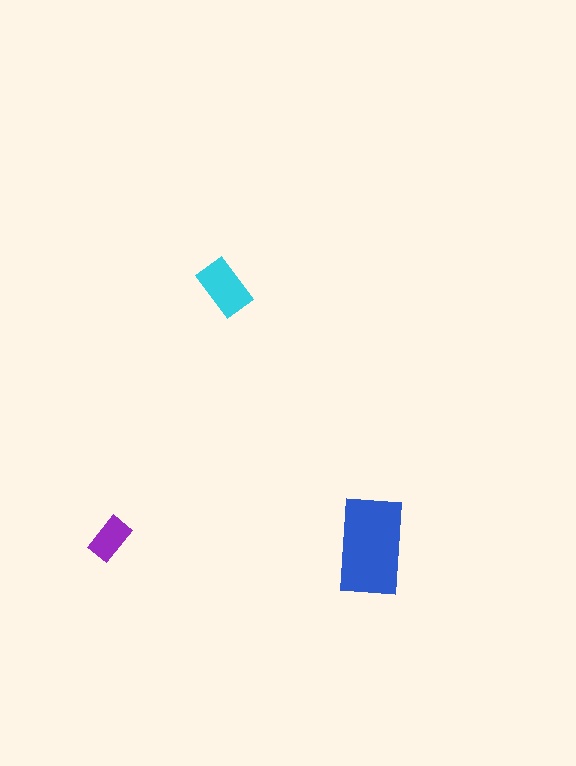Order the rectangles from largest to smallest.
the blue one, the cyan one, the purple one.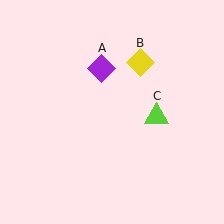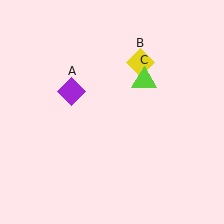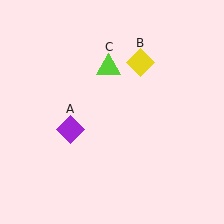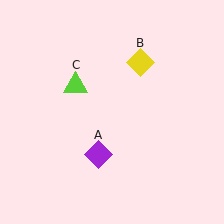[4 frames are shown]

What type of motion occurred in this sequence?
The purple diamond (object A), lime triangle (object C) rotated counterclockwise around the center of the scene.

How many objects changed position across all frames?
2 objects changed position: purple diamond (object A), lime triangle (object C).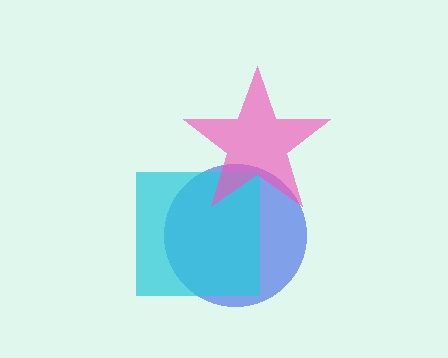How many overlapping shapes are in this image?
There are 3 overlapping shapes in the image.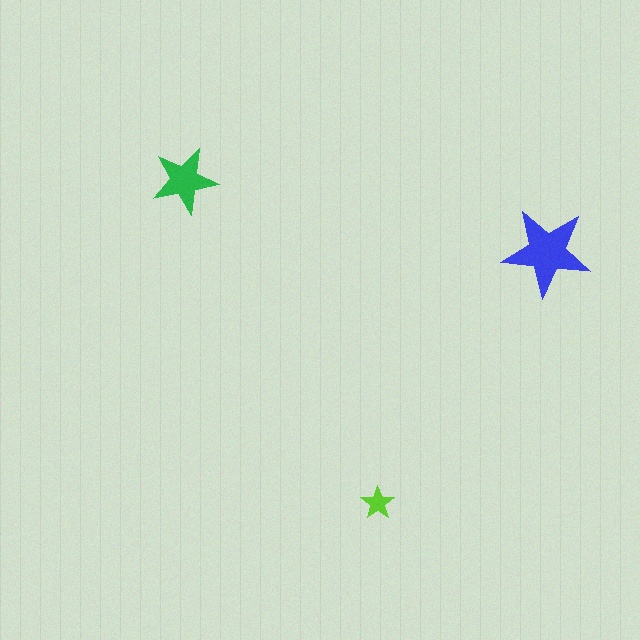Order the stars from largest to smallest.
the blue one, the green one, the lime one.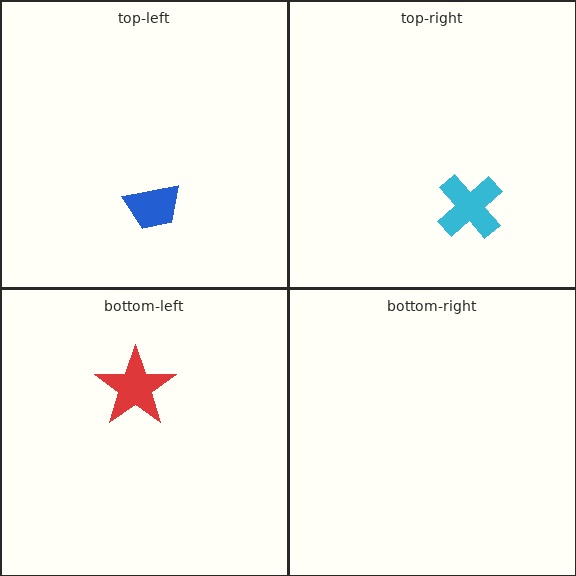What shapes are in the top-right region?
The cyan cross.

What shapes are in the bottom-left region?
The red star.